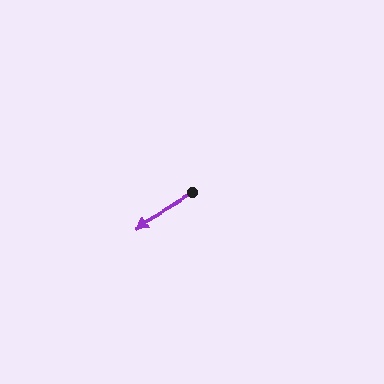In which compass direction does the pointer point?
Southwest.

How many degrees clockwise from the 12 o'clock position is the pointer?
Approximately 240 degrees.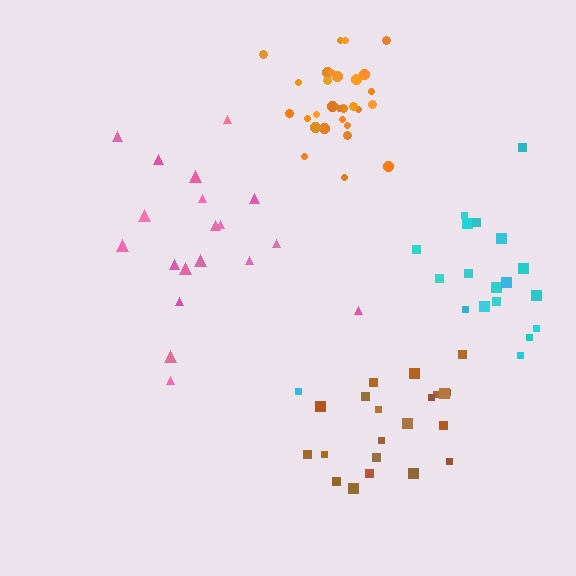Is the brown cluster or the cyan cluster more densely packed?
Brown.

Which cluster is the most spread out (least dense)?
Cyan.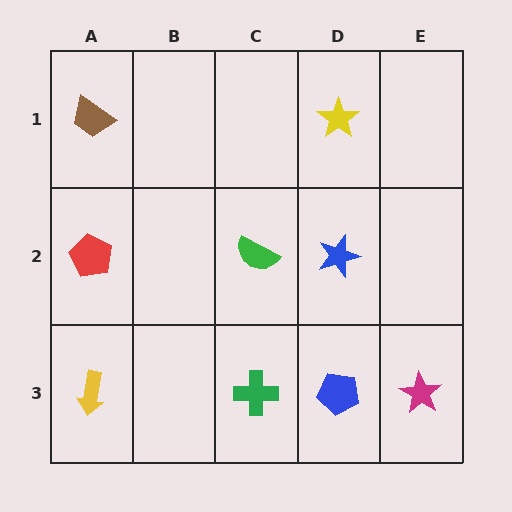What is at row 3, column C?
A green cross.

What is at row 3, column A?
A yellow arrow.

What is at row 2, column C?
A green semicircle.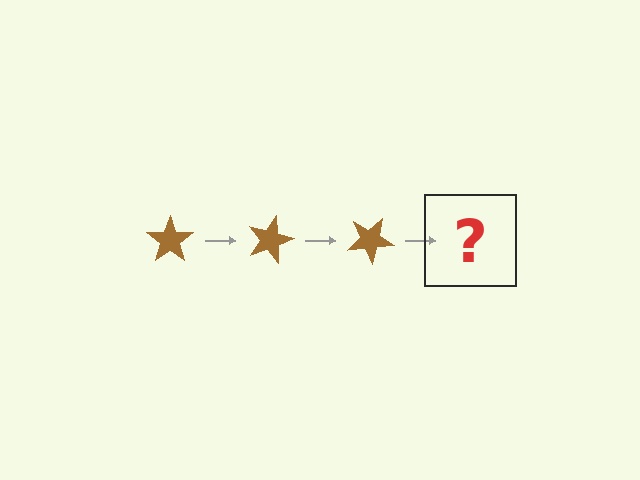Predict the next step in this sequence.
The next step is a brown star rotated 45 degrees.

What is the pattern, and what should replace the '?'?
The pattern is that the star rotates 15 degrees each step. The '?' should be a brown star rotated 45 degrees.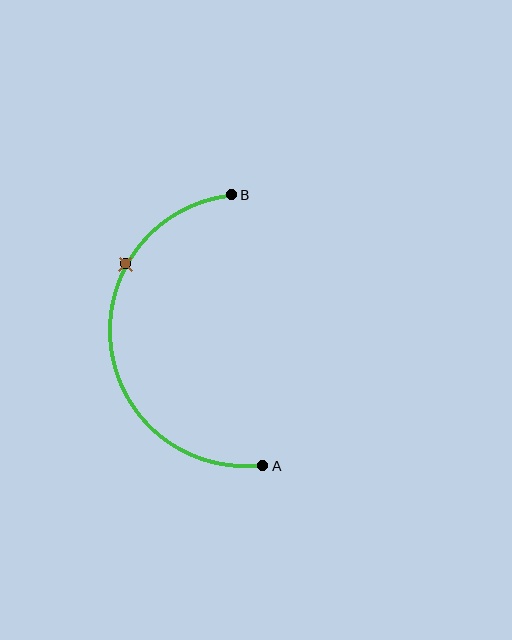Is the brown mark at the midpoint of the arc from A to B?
No. The brown mark lies on the arc but is closer to endpoint B. The arc midpoint would be at the point on the curve equidistant along the arc from both A and B.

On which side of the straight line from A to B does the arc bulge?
The arc bulges to the left of the straight line connecting A and B.